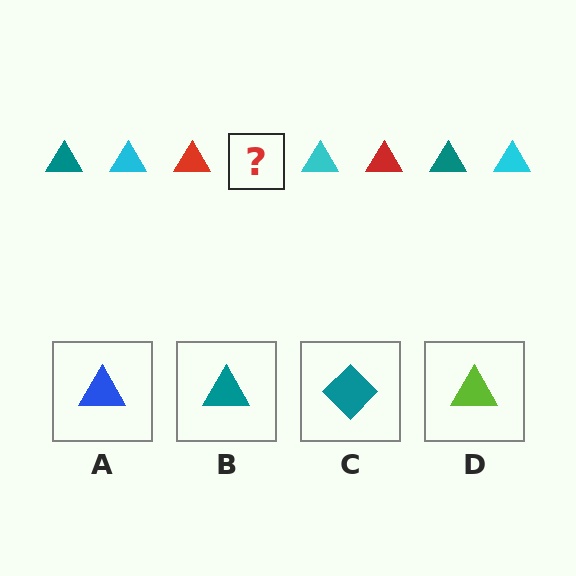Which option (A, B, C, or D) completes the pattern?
B.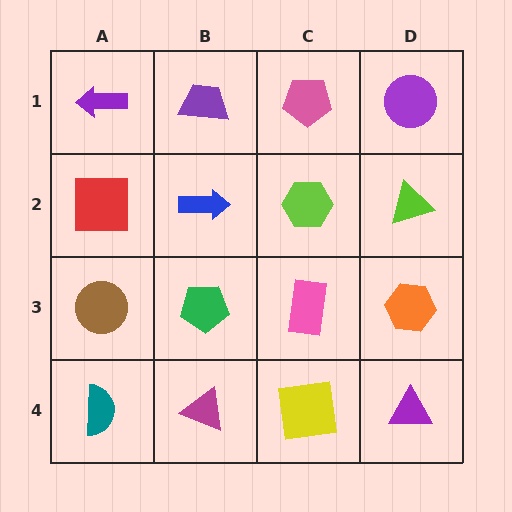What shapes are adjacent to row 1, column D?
A lime triangle (row 2, column D), a pink pentagon (row 1, column C).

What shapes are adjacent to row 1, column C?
A lime hexagon (row 2, column C), a purple trapezoid (row 1, column B), a purple circle (row 1, column D).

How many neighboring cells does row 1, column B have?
3.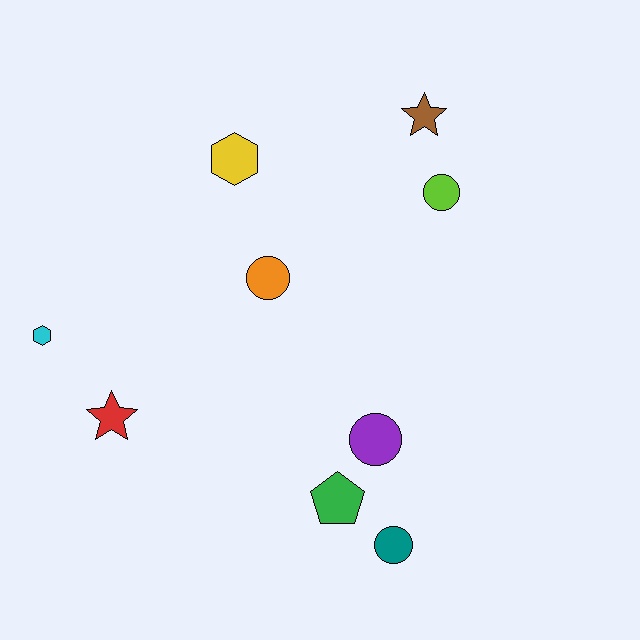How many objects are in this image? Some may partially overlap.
There are 9 objects.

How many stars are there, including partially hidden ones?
There are 2 stars.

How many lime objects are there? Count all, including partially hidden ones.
There is 1 lime object.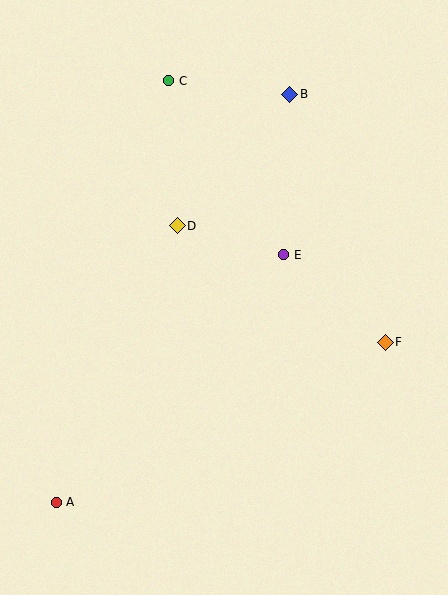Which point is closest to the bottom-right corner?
Point F is closest to the bottom-right corner.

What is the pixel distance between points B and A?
The distance between B and A is 470 pixels.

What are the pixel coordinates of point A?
Point A is at (56, 502).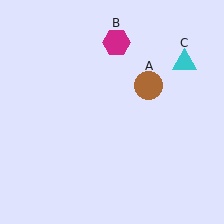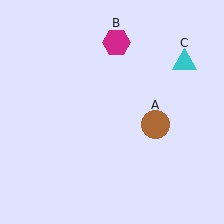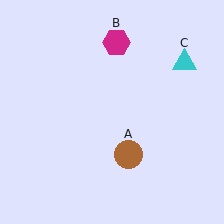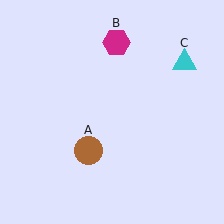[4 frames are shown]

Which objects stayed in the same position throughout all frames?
Magenta hexagon (object B) and cyan triangle (object C) remained stationary.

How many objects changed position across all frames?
1 object changed position: brown circle (object A).